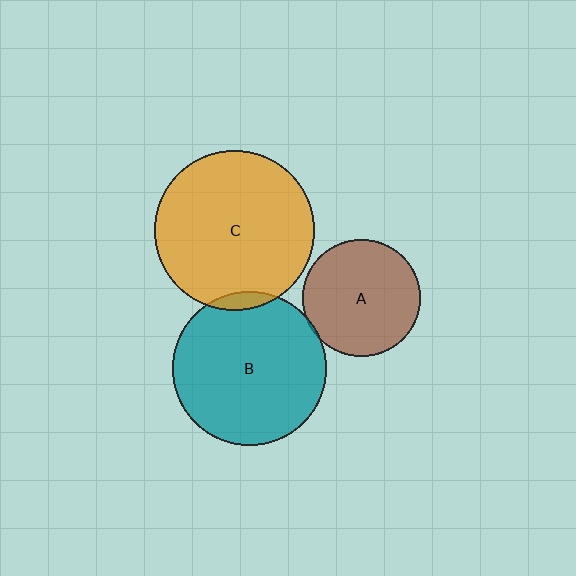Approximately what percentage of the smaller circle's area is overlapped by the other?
Approximately 5%.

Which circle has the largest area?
Circle C (orange).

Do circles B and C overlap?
Yes.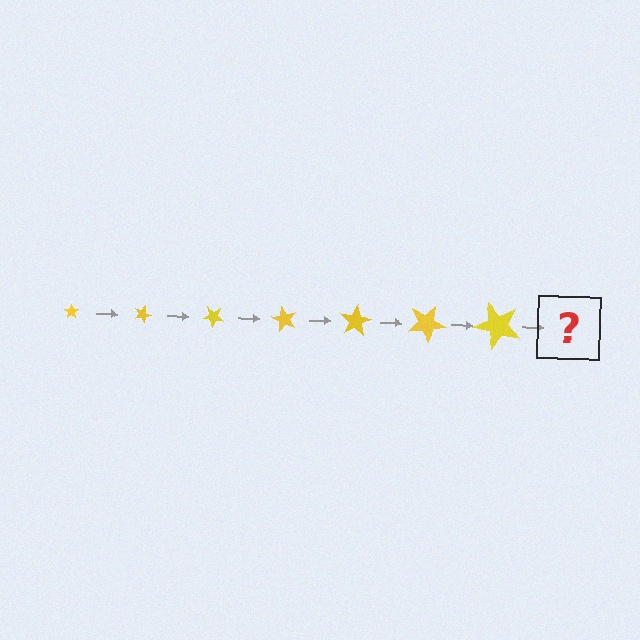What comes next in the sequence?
The next element should be a star, larger than the previous one and rotated 140 degrees from the start.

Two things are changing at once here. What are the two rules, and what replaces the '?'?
The two rules are that the star grows larger each step and it rotates 20 degrees each step. The '?' should be a star, larger than the previous one and rotated 140 degrees from the start.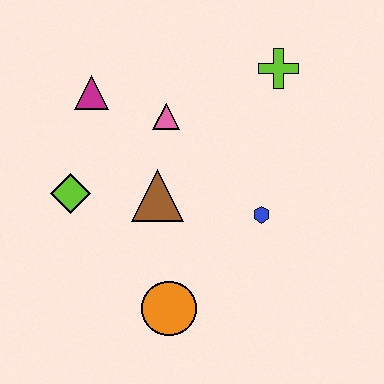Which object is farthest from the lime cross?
The orange circle is farthest from the lime cross.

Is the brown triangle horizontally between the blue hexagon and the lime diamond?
Yes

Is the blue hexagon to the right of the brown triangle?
Yes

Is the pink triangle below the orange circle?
No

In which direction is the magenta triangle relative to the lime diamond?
The magenta triangle is above the lime diamond.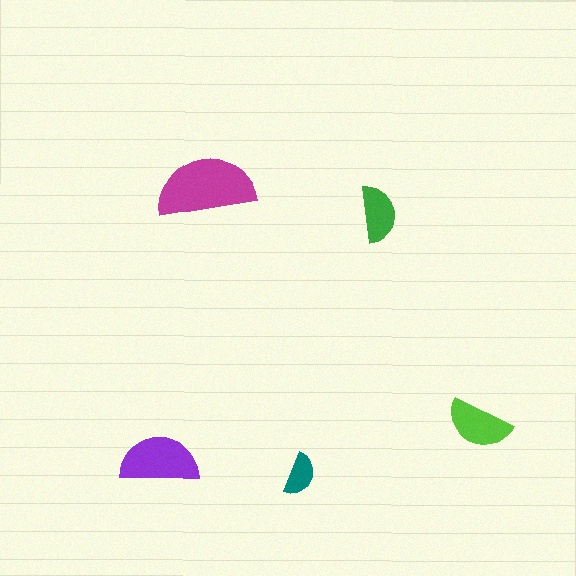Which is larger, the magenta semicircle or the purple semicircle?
The magenta one.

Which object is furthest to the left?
The purple semicircle is leftmost.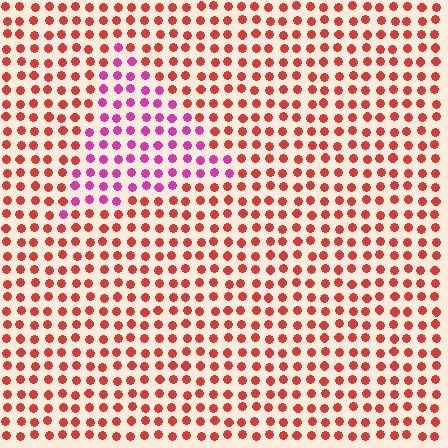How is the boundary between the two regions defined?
The boundary is defined purely by a slight shift in hue (about 47 degrees). Spacing, size, and orientation are identical on both sides.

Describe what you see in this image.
The image is filled with small red elements in a uniform arrangement. A triangle-shaped region is visible where the elements are tinted to a slightly different hue, forming a subtle color boundary.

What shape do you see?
I see a triangle.